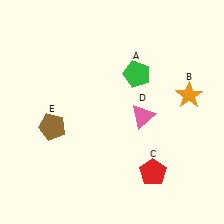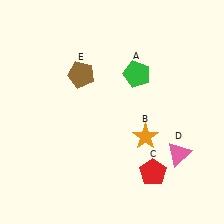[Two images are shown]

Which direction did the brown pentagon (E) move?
The brown pentagon (E) moved up.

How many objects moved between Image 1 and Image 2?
3 objects moved between the two images.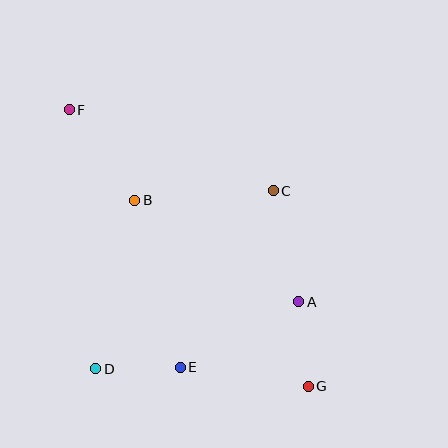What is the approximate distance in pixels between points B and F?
The distance between B and F is approximately 112 pixels.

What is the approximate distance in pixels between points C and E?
The distance between C and E is approximately 199 pixels.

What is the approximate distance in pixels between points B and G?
The distance between B and G is approximately 255 pixels.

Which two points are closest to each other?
Points D and E are closest to each other.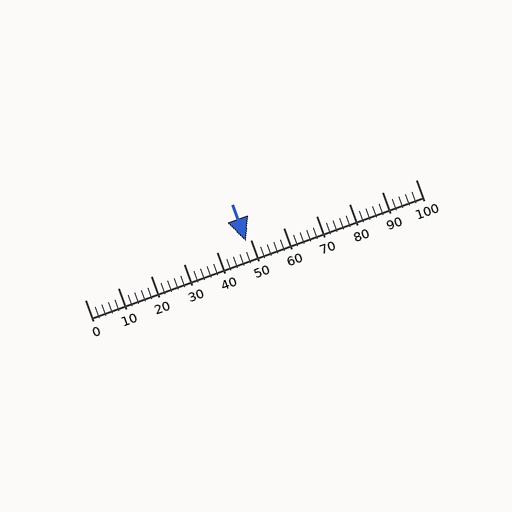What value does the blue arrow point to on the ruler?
The blue arrow points to approximately 49.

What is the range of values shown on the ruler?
The ruler shows values from 0 to 100.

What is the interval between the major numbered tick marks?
The major tick marks are spaced 10 units apart.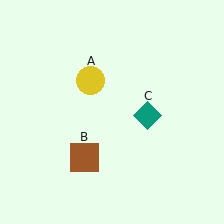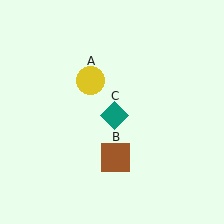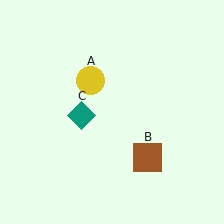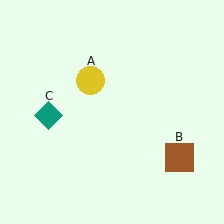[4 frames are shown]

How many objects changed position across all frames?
2 objects changed position: brown square (object B), teal diamond (object C).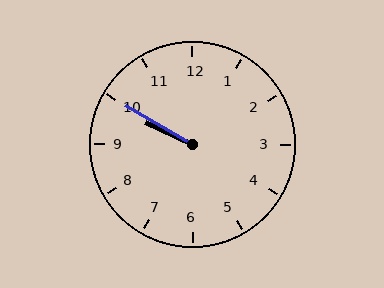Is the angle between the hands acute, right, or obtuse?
It is acute.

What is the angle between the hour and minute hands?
Approximately 5 degrees.